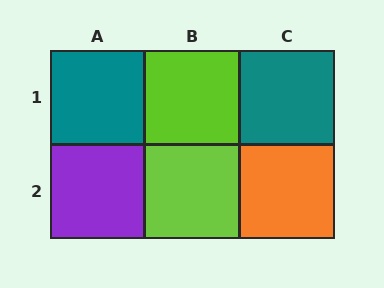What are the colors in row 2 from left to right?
Purple, lime, orange.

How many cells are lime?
2 cells are lime.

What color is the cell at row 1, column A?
Teal.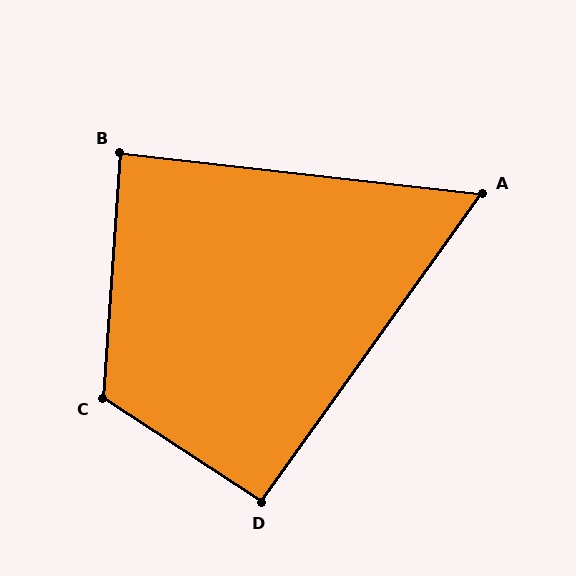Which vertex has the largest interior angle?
C, at approximately 119 degrees.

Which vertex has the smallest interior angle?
A, at approximately 61 degrees.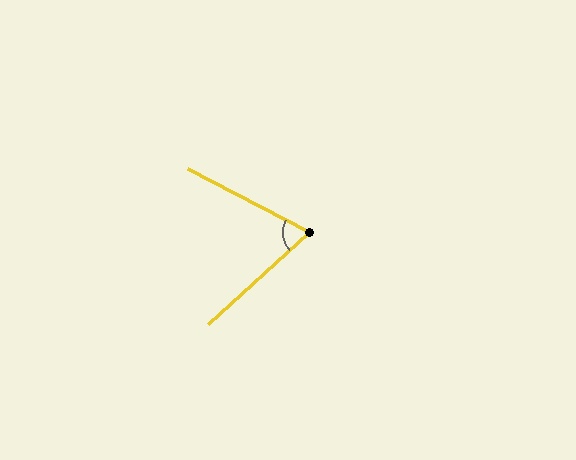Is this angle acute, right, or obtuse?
It is acute.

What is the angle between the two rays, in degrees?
Approximately 70 degrees.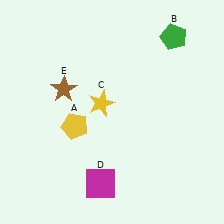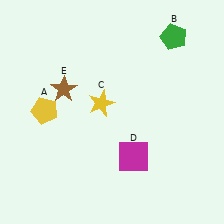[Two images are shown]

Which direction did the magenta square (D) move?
The magenta square (D) moved right.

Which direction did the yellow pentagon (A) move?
The yellow pentagon (A) moved left.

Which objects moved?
The objects that moved are: the yellow pentagon (A), the magenta square (D).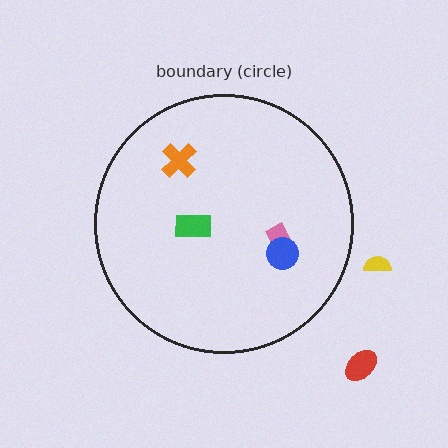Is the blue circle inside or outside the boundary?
Inside.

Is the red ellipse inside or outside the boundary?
Outside.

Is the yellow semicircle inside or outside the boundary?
Outside.